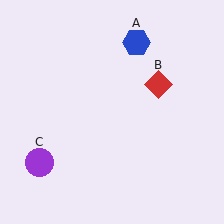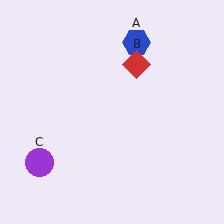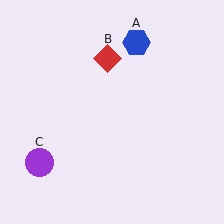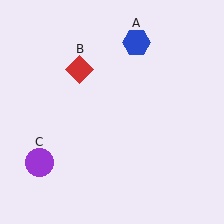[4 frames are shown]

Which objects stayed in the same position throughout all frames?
Blue hexagon (object A) and purple circle (object C) remained stationary.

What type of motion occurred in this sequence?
The red diamond (object B) rotated counterclockwise around the center of the scene.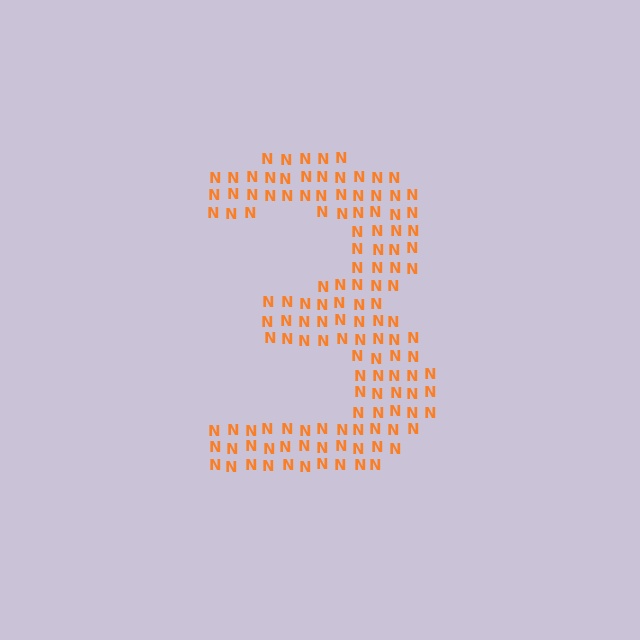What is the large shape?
The large shape is the digit 3.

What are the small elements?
The small elements are letter N's.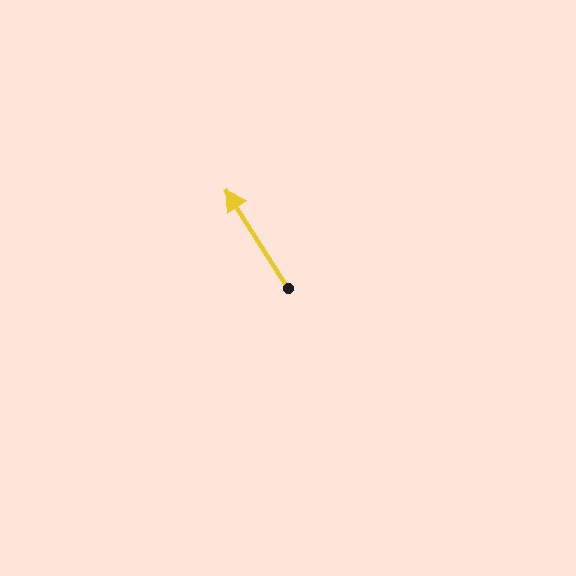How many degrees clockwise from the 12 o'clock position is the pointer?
Approximately 328 degrees.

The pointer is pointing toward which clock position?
Roughly 11 o'clock.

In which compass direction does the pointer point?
Northwest.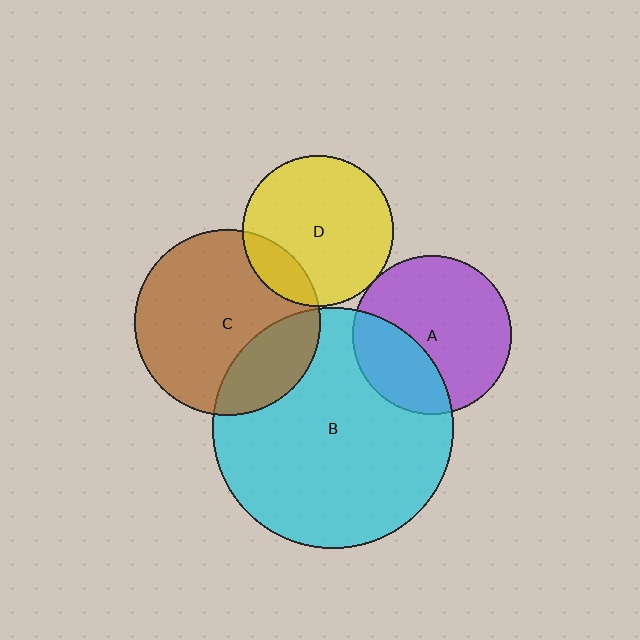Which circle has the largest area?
Circle B (cyan).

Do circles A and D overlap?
Yes.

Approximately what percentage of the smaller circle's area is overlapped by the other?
Approximately 5%.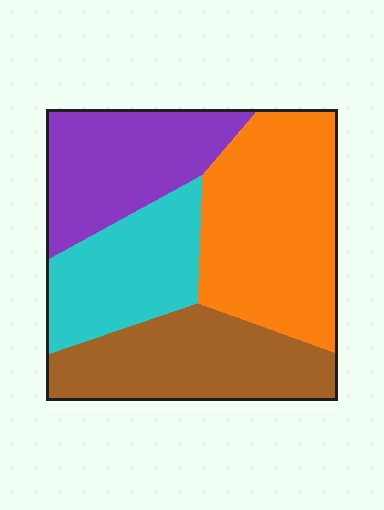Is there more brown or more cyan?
Brown.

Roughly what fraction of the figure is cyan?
Cyan covers 20% of the figure.